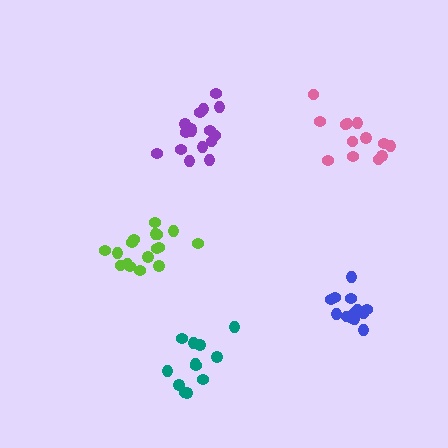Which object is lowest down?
The teal cluster is bottommost.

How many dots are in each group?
Group 1: 13 dots, Group 2: 16 dots, Group 3: 17 dots, Group 4: 13 dots, Group 5: 12 dots (71 total).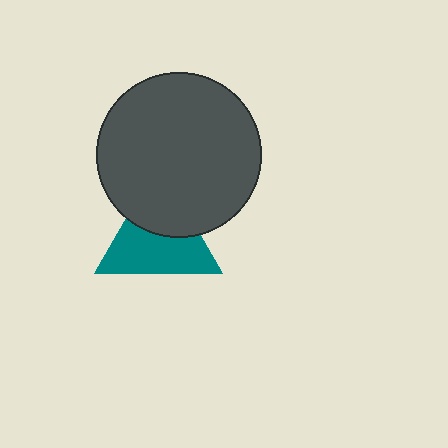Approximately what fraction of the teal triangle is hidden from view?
Roughly 40% of the teal triangle is hidden behind the dark gray circle.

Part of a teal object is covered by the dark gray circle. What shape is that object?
It is a triangle.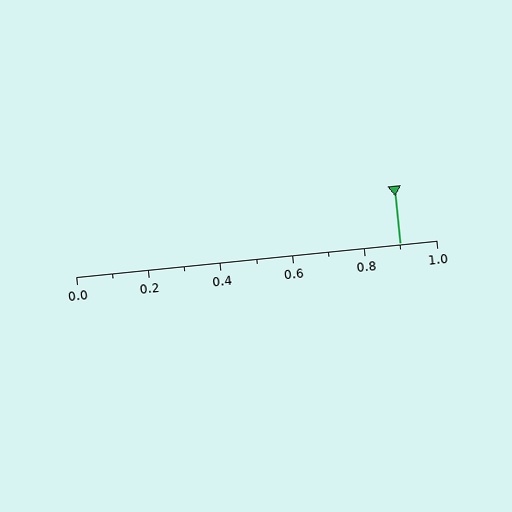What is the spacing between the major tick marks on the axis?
The major ticks are spaced 0.2 apart.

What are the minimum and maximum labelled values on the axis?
The axis runs from 0.0 to 1.0.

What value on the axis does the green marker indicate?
The marker indicates approximately 0.9.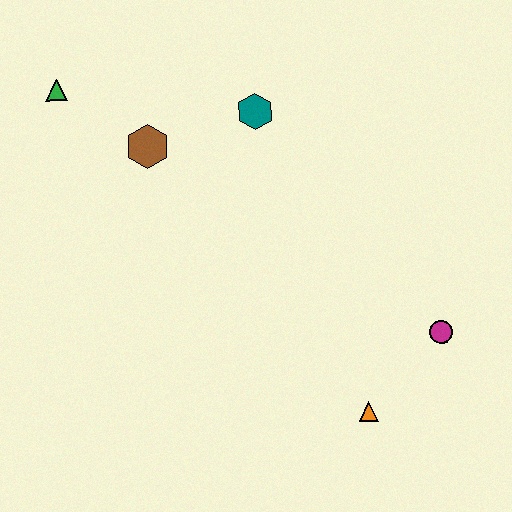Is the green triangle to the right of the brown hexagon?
No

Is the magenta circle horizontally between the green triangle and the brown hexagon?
No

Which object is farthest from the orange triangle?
The green triangle is farthest from the orange triangle.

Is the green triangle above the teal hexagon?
Yes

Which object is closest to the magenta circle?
The orange triangle is closest to the magenta circle.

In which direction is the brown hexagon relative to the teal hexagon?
The brown hexagon is to the left of the teal hexagon.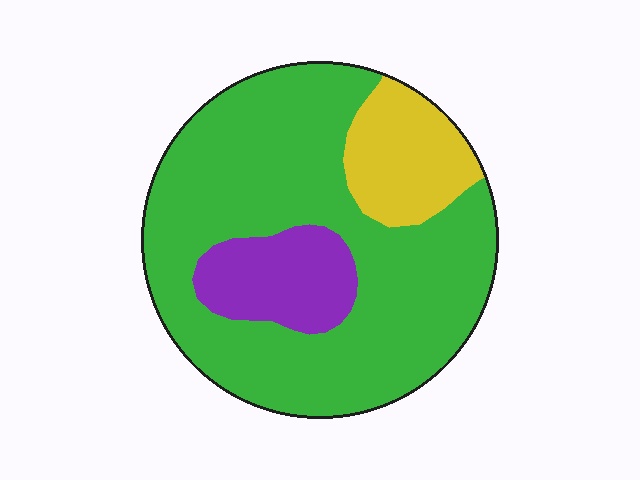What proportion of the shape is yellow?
Yellow covers about 15% of the shape.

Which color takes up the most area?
Green, at roughly 70%.